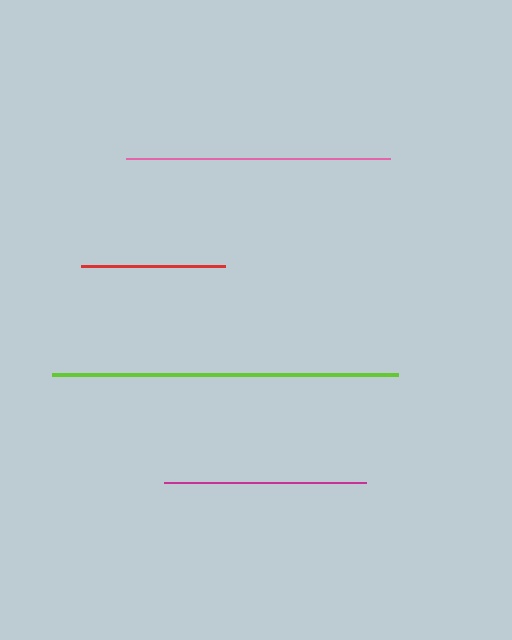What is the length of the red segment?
The red segment is approximately 144 pixels long.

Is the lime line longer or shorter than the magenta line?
The lime line is longer than the magenta line.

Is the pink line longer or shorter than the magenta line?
The pink line is longer than the magenta line.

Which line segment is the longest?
The lime line is the longest at approximately 346 pixels.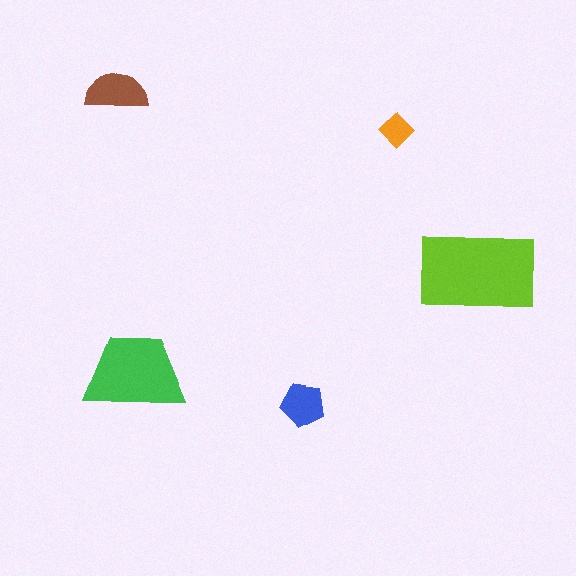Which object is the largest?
The lime rectangle.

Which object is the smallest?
The orange diamond.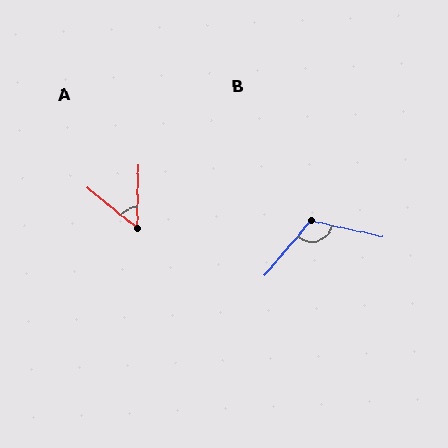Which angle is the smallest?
A, at approximately 52 degrees.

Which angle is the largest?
B, at approximately 117 degrees.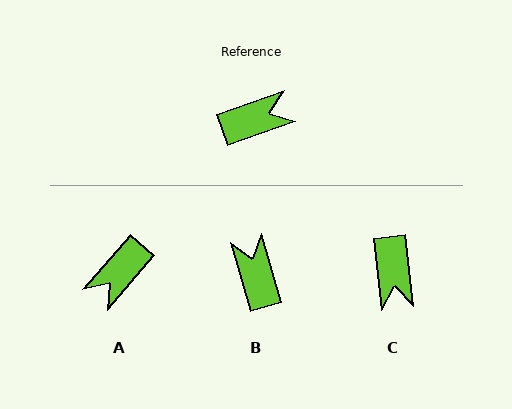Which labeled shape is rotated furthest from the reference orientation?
A, about 150 degrees away.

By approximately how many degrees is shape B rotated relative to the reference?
Approximately 87 degrees counter-clockwise.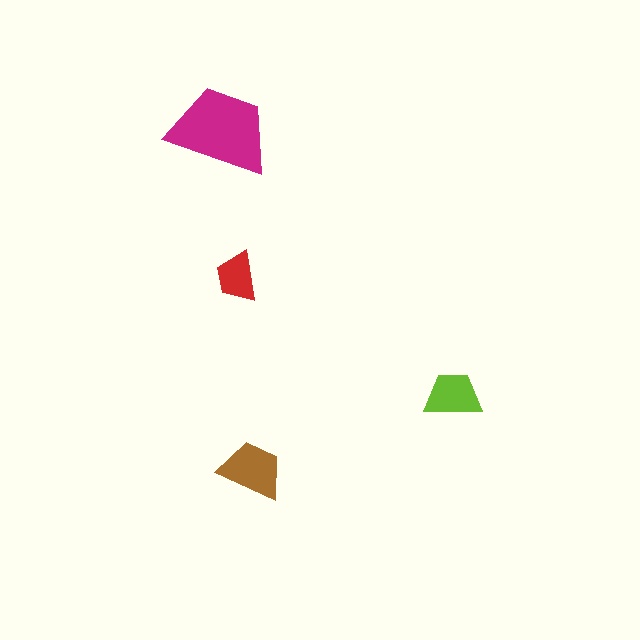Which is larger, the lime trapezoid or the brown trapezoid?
The brown one.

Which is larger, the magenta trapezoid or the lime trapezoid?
The magenta one.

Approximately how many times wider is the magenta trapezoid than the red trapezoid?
About 2 times wider.